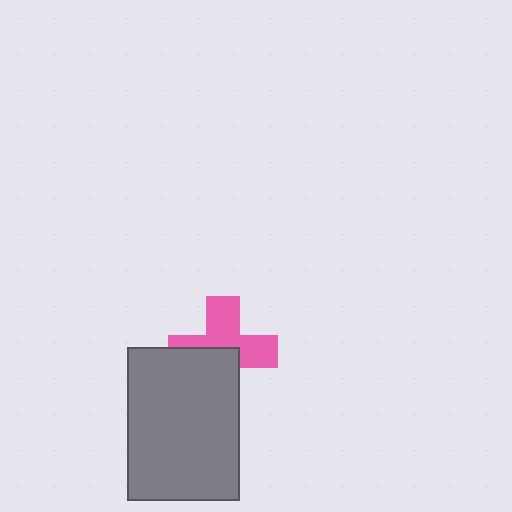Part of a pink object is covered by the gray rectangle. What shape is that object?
It is a cross.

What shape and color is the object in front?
The object in front is a gray rectangle.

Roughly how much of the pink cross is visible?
About half of it is visible (roughly 55%).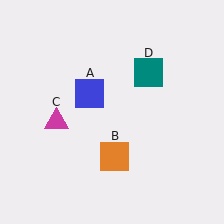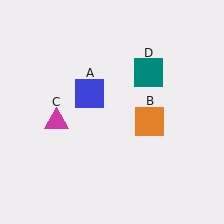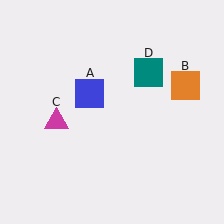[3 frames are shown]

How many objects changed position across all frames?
1 object changed position: orange square (object B).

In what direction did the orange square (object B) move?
The orange square (object B) moved up and to the right.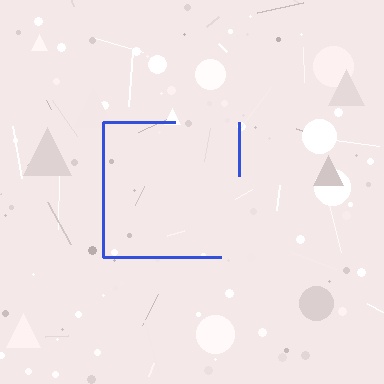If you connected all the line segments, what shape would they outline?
They would outline a square.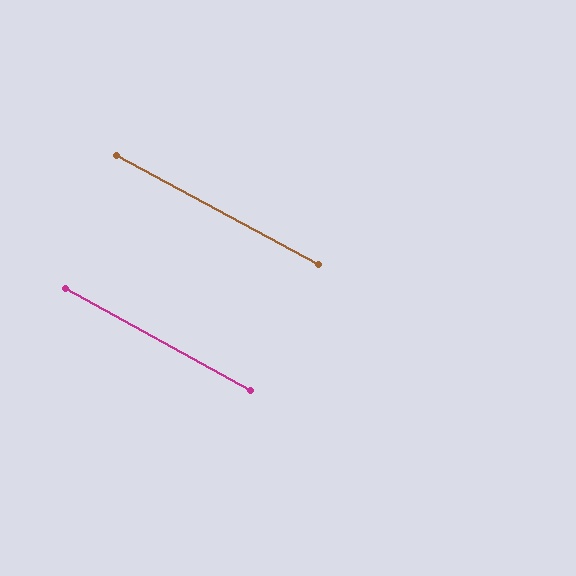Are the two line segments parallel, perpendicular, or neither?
Parallel — their directions differ by only 0.3°.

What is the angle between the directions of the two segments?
Approximately 0 degrees.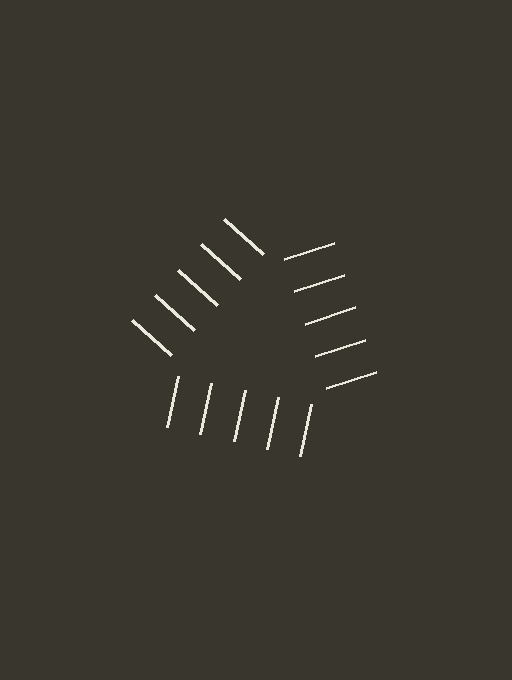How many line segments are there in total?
15 — 5 along each of the 3 edges.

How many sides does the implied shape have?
3 sides — the line-ends trace a triangle.